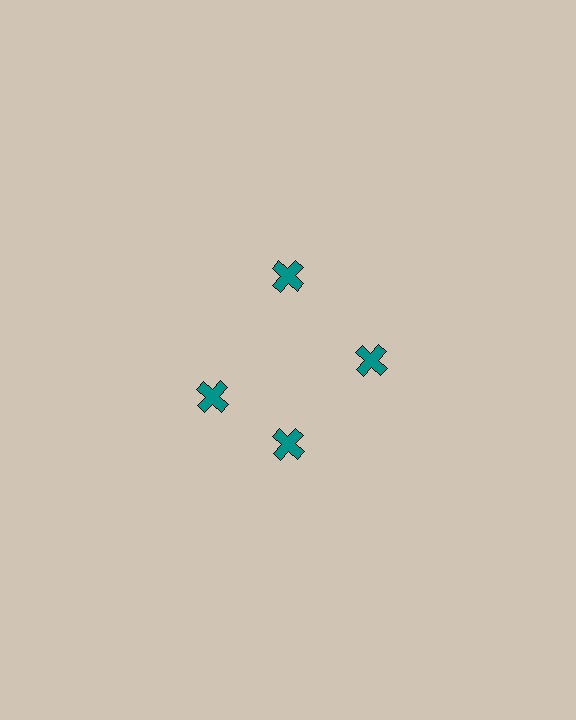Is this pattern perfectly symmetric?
No. The 4 teal crosses are arranged in a ring, but one element near the 9 o'clock position is rotated out of alignment along the ring, breaking the 4-fold rotational symmetry.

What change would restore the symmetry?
The symmetry would be restored by rotating it back into even spacing with its neighbors so that all 4 crosses sit at equal angles and equal distance from the center.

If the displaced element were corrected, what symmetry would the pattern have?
It would have 4-fold rotational symmetry — the pattern would map onto itself every 90 degrees.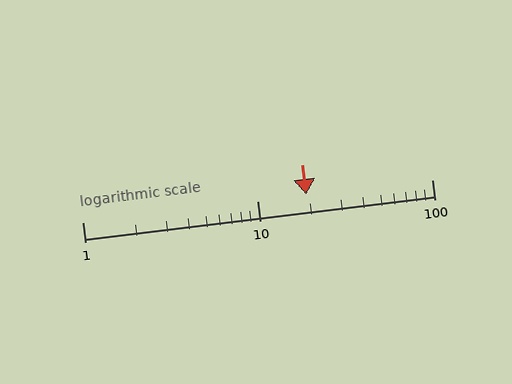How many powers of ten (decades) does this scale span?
The scale spans 2 decades, from 1 to 100.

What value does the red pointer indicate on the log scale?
The pointer indicates approximately 19.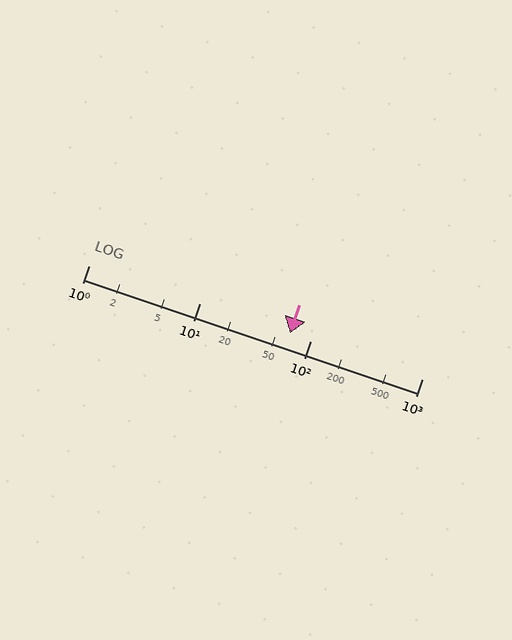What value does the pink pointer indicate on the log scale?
The pointer indicates approximately 65.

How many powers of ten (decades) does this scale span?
The scale spans 3 decades, from 1 to 1000.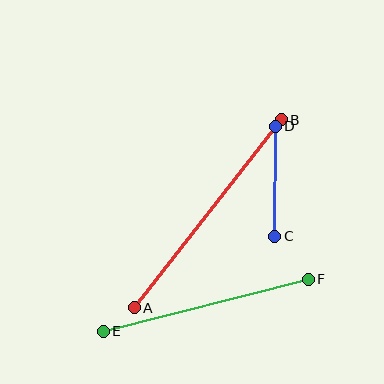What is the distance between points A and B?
The distance is approximately 239 pixels.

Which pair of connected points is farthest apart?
Points A and B are farthest apart.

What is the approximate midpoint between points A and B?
The midpoint is at approximately (208, 214) pixels.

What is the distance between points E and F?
The distance is approximately 211 pixels.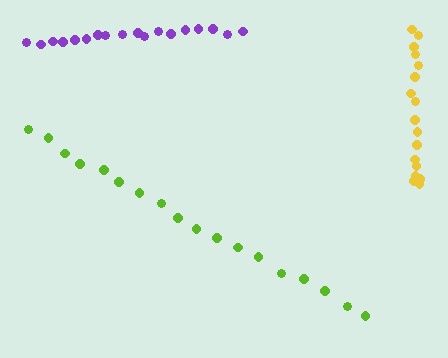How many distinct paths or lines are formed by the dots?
There are 3 distinct paths.